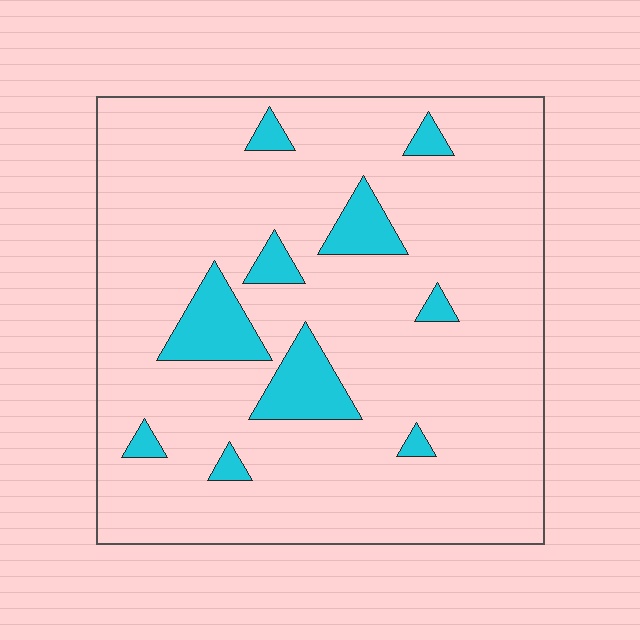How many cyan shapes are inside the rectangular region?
10.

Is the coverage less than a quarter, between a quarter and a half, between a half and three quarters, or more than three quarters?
Less than a quarter.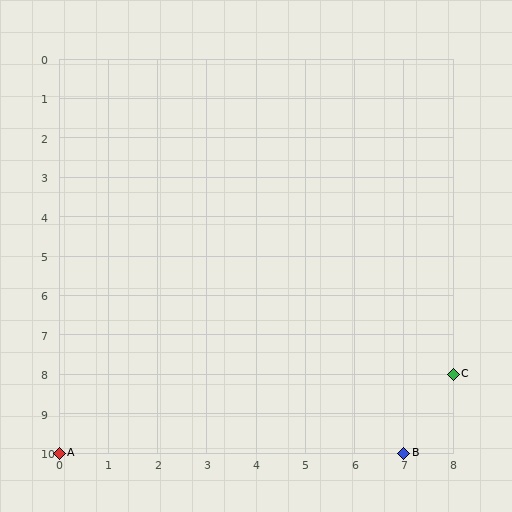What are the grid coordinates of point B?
Point B is at grid coordinates (7, 10).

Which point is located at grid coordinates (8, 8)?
Point C is at (8, 8).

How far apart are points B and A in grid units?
Points B and A are 7 columns apart.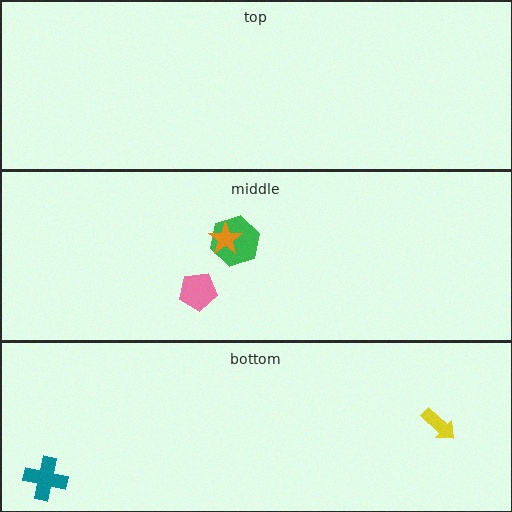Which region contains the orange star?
The middle region.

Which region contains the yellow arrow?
The bottom region.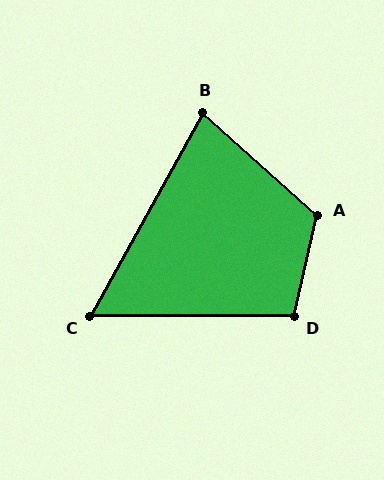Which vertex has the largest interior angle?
A, at approximately 119 degrees.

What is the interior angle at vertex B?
Approximately 77 degrees (acute).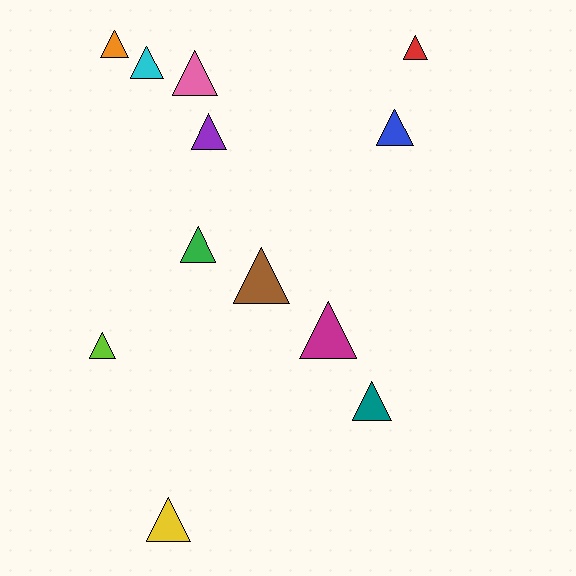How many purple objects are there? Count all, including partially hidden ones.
There is 1 purple object.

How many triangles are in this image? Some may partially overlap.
There are 12 triangles.